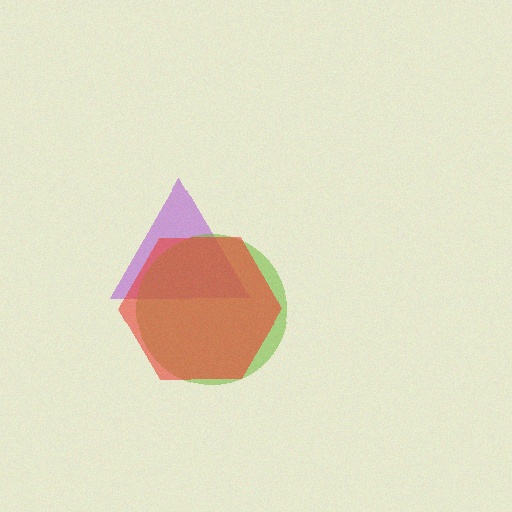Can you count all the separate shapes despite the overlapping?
Yes, there are 3 separate shapes.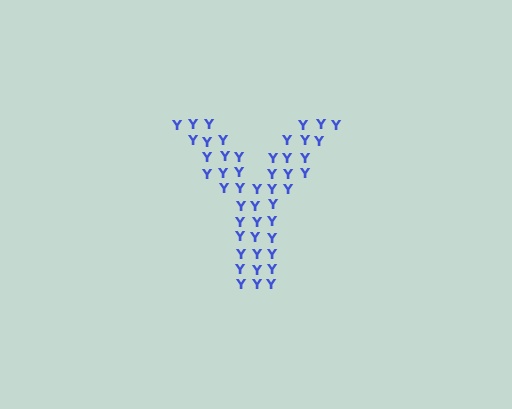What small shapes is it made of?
It is made of small letter Y's.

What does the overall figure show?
The overall figure shows the letter Y.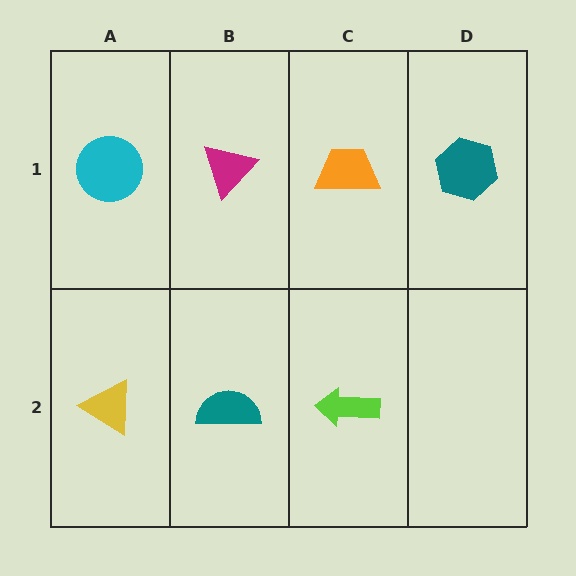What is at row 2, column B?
A teal semicircle.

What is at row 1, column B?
A magenta triangle.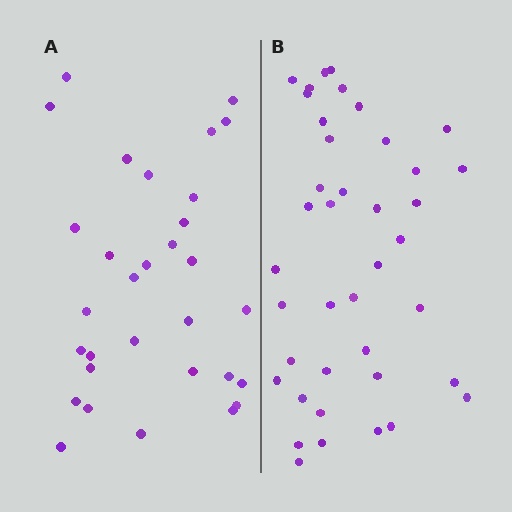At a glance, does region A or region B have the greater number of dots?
Region B (the right region) has more dots.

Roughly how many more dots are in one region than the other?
Region B has roughly 8 or so more dots than region A.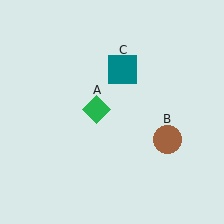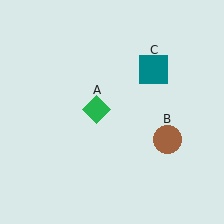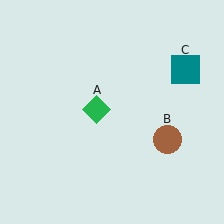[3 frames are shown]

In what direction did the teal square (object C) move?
The teal square (object C) moved right.